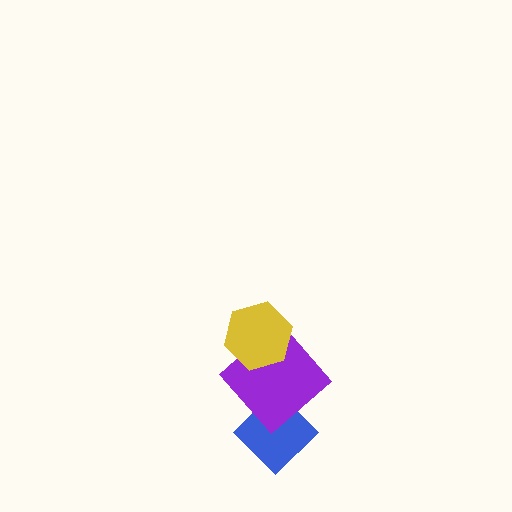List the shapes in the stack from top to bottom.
From top to bottom: the yellow hexagon, the purple diamond, the blue diamond.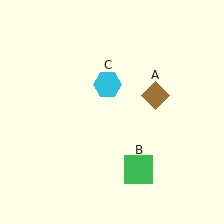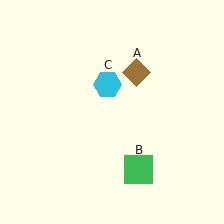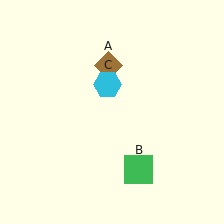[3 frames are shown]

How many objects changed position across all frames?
1 object changed position: brown diamond (object A).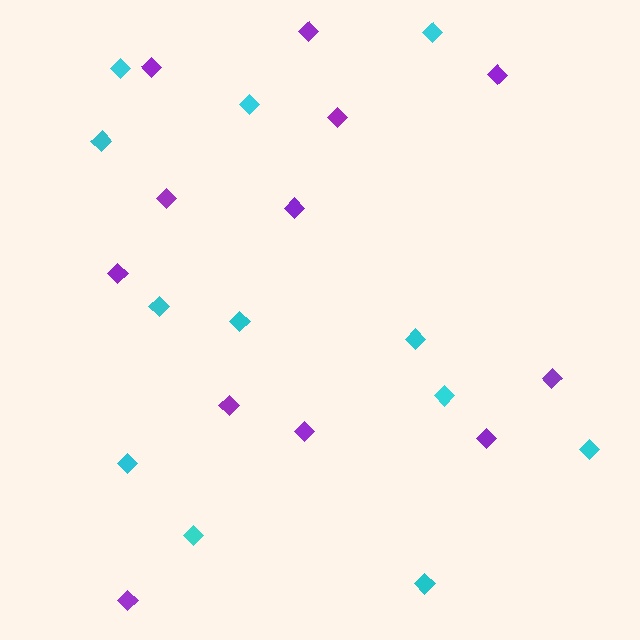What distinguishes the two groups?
There are 2 groups: one group of cyan diamonds (12) and one group of purple diamonds (12).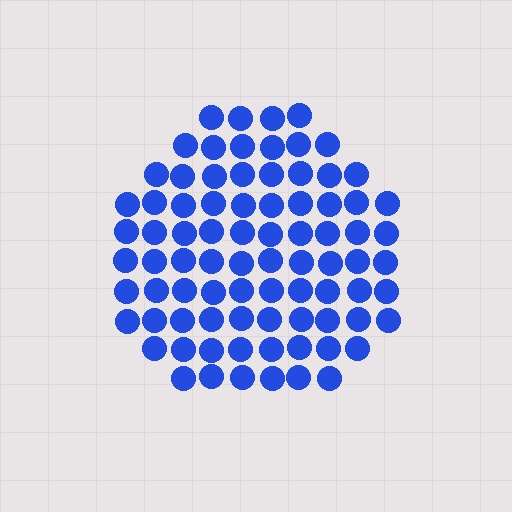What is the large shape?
The large shape is a circle.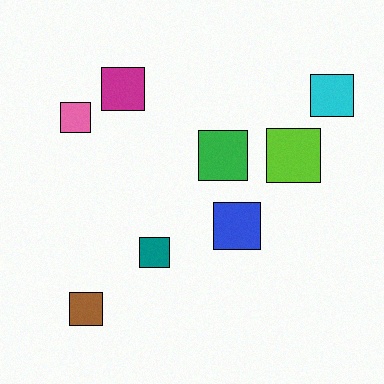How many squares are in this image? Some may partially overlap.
There are 8 squares.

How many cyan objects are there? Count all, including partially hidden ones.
There is 1 cyan object.